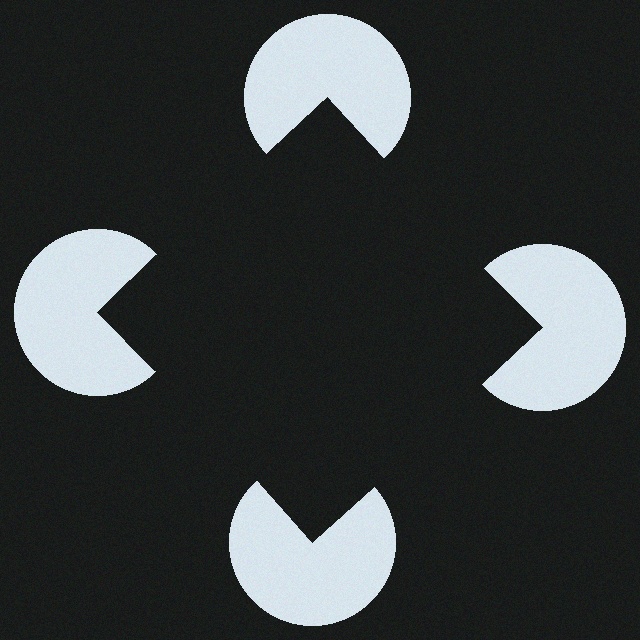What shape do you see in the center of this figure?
An illusory square — its edges are inferred from the aligned wedge cuts in the pac-man discs, not physically drawn.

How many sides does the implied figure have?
4 sides.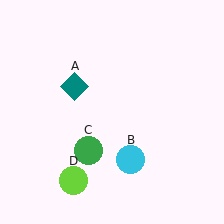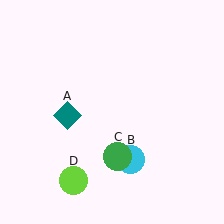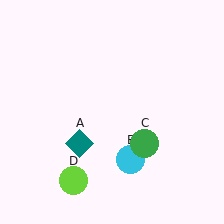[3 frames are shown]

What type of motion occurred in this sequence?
The teal diamond (object A), green circle (object C) rotated counterclockwise around the center of the scene.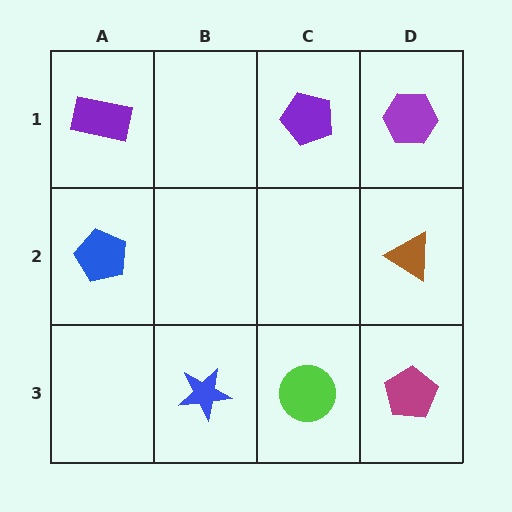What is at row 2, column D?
A brown triangle.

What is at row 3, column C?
A lime circle.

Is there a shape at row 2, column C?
No, that cell is empty.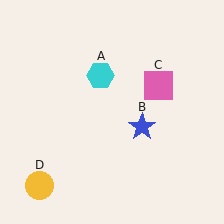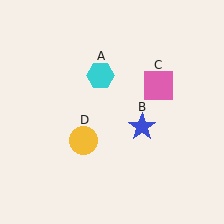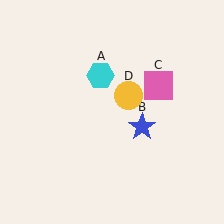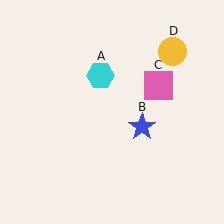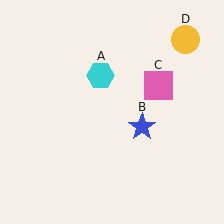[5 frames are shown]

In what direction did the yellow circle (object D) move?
The yellow circle (object D) moved up and to the right.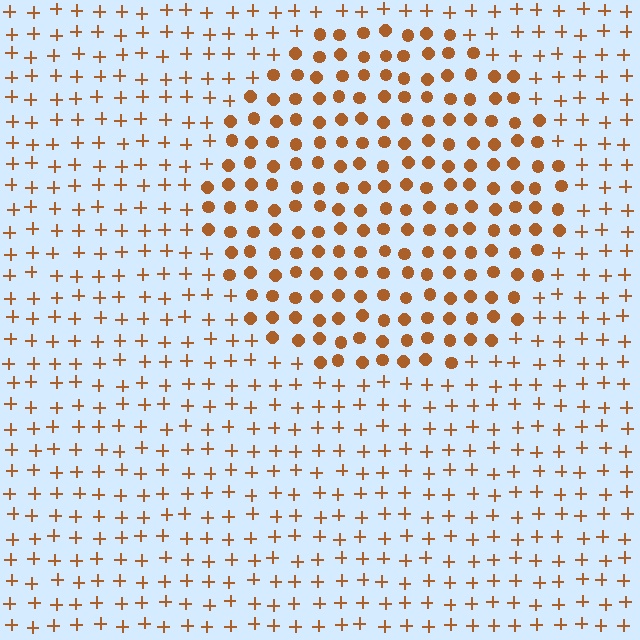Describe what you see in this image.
The image is filled with small brown elements arranged in a uniform grid. A circle-shaped region contains circles, while the surrounding area contains plus signs. The boundary is defined purely by the change in element shape.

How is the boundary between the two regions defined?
The boundary is defined by a change in element shape: circles inside vs. plus signs outside. All elements share the same color and spacing.